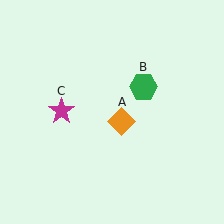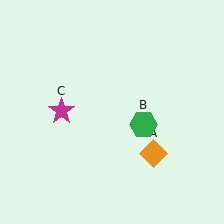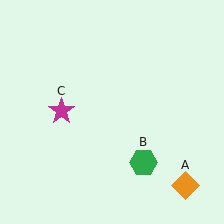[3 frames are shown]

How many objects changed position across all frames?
2 objects changed position: orange diamond (object A), green hexagon (object B).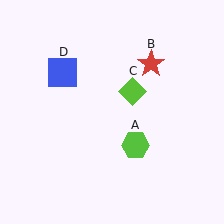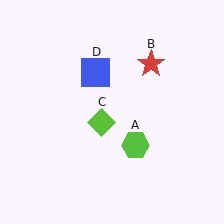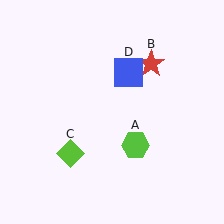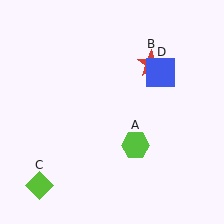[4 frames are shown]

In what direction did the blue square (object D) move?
The blue square (object D) moved right.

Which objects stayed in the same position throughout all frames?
Lime hexagon (object A) and red star (object B) remained stationary.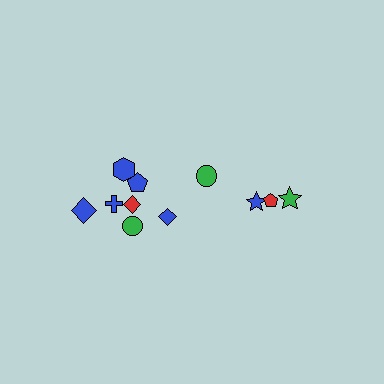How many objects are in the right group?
There are 4 objects.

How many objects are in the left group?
There are 7 objects.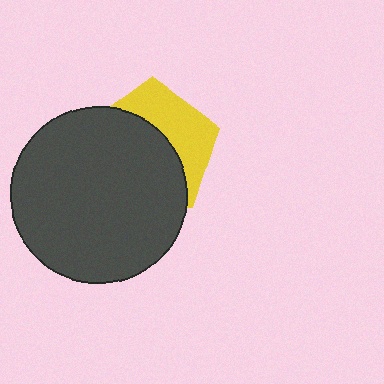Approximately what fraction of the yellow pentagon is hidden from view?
Roughly 61% of the yellow pentagon is hidden behind the dark gray circle.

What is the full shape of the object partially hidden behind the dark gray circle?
The partially hidden object is a yellow pentagon.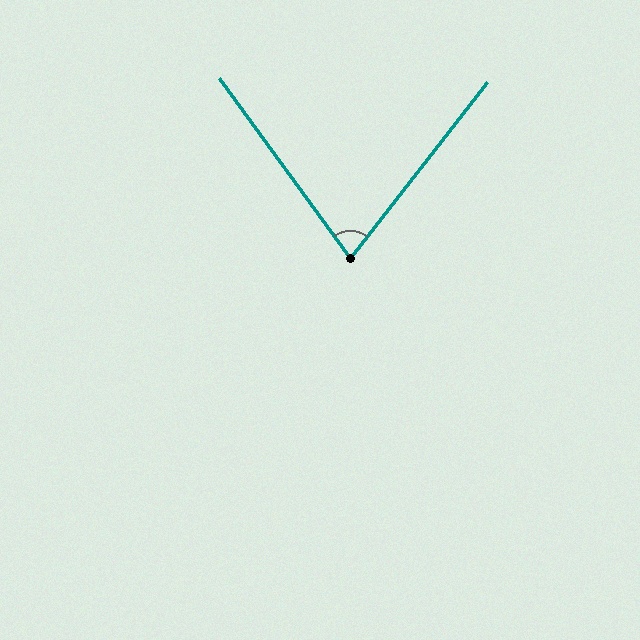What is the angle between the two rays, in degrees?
Approximately 74 degrees.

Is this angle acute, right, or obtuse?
It is acute.